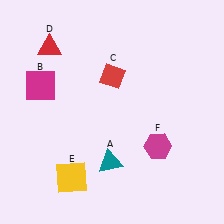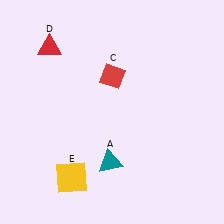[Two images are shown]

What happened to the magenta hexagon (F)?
The magenta hexagon (F) was removed in Image 2. It was in the bottom-right area of Image 1.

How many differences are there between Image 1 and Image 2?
There are 2 differences between the two images.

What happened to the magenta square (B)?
The magenta square (B) was removed in Image 2. It was in the top-left area of Image 1.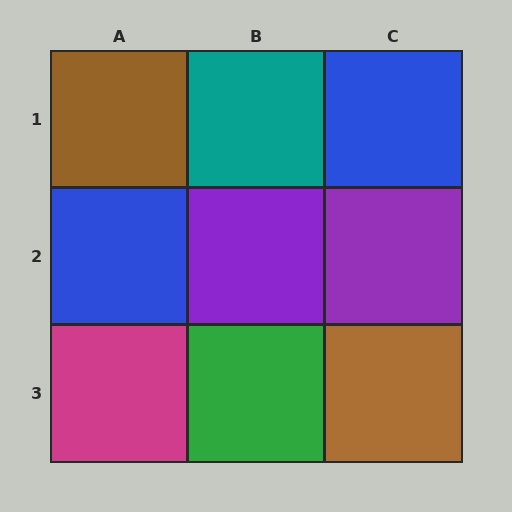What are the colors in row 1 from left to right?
Brown, teal, blue.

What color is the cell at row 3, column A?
Magenta.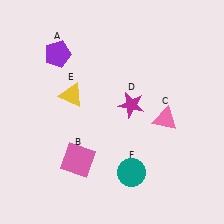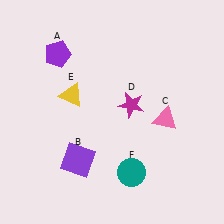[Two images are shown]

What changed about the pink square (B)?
In Image 1, B is pink. In Image 2, it changed to purple.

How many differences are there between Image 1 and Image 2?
There is 1 difference between the two images.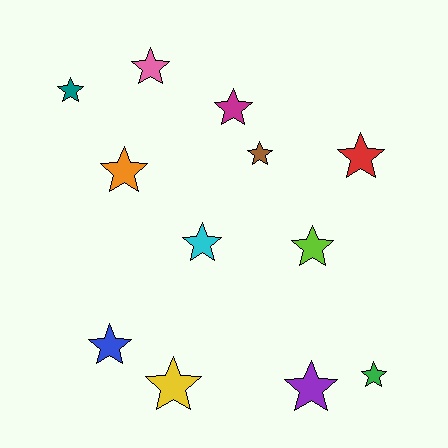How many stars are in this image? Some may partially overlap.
There are 12 stars.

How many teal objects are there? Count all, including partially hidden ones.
There is 1 teal object.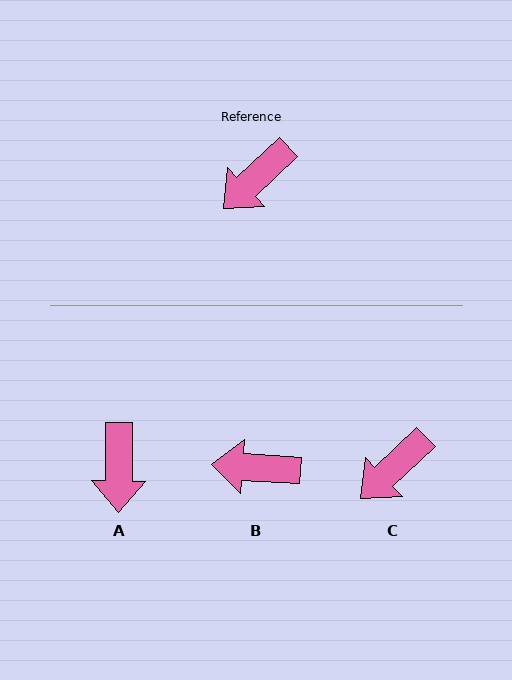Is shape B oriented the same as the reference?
No, it is off by about 47 degrees.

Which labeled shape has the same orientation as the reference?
C.